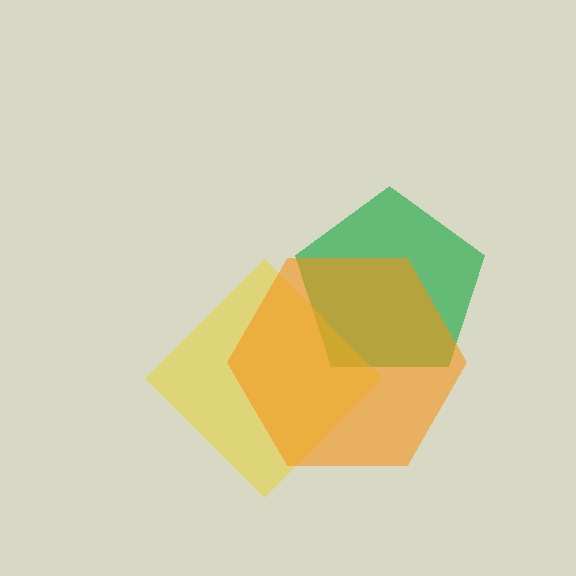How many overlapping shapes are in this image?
There are 3 overlapping shapes in the image.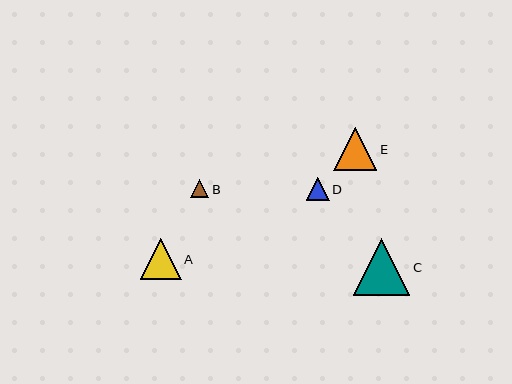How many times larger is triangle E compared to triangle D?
Triangle E is approximately 1.9 times the size of triangle D.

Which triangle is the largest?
Triangle C is the largest with a size of approximately 57 pixels.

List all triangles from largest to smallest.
From largest to smallest: C, E, A, D, B.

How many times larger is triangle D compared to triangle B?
Triangle D is approximately 1.3 times the size of triangle B.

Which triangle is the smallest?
Triangle B is the smallest with a size of approximately 18 pixels.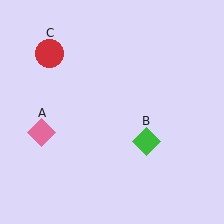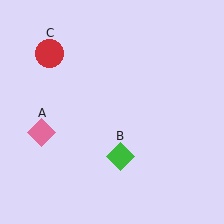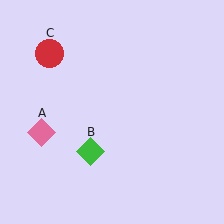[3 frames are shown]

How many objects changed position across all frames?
1 object changed position: green diamond (object B).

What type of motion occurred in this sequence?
The green diamond (object B) rotated clockwise around the center of the scene.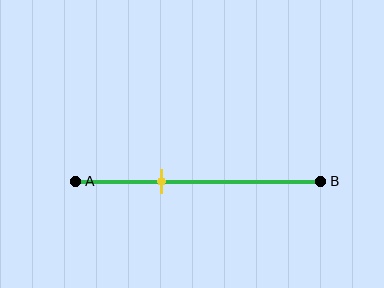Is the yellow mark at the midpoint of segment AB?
No, the mark is at about 35% from A, not at the 50% midpoint.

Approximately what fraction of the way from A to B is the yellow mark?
The yellow mark is approximately 35% of the way from A to B.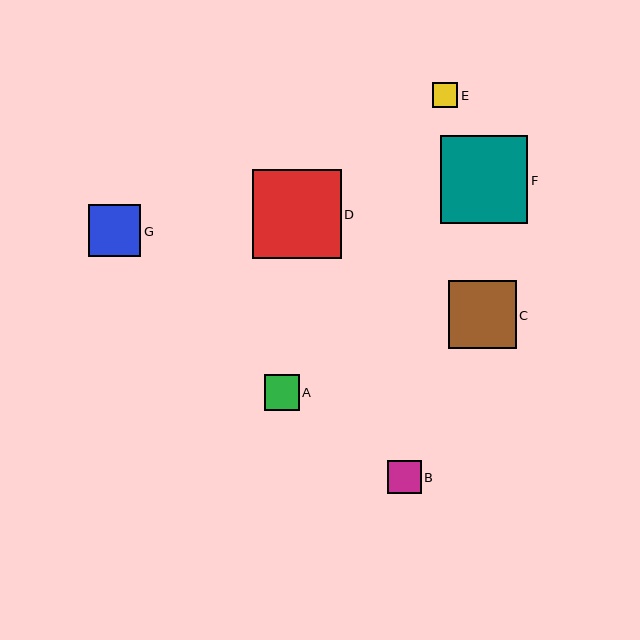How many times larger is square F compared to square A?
Square F is approximately 2.5 times the size of square A.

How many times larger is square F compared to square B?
Square F is approximately 2.6 times the size of square B.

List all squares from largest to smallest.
From largest to smallest: D, F, C, G, A, B, E.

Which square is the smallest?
Square E is the smallest with a size of approximately 25 pixels.